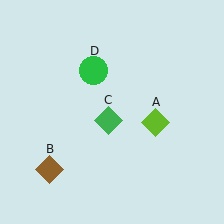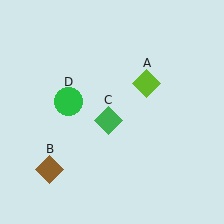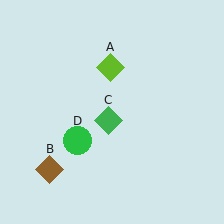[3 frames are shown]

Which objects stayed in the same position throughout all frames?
Brown diamond (object B) and green diamond (object C) remained stationary.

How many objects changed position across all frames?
2 objects changed position: lime diamond (object A), green circle (object D).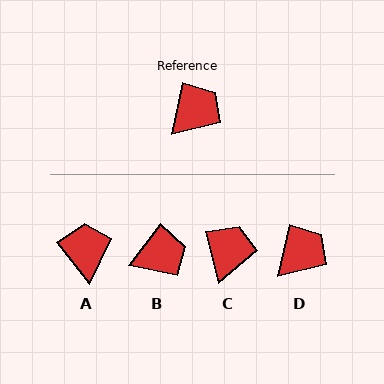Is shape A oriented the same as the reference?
No, it is off by about 51 degrees.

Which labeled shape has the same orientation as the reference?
D.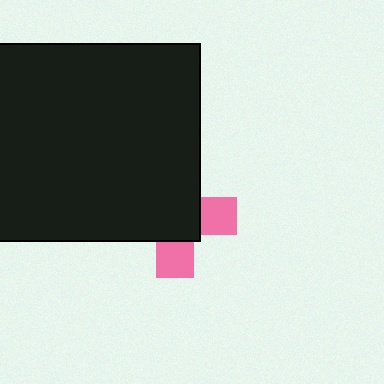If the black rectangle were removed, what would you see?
You would see the complete pink cross.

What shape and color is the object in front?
The object in front is a black rectangle.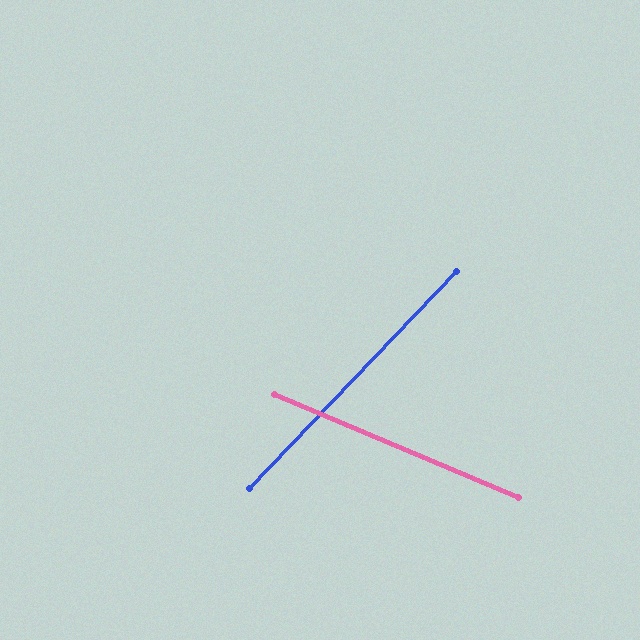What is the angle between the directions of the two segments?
Approximately 69 degrees.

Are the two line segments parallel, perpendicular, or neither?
Neither parallel nor perpendicular — they differ by about 69°.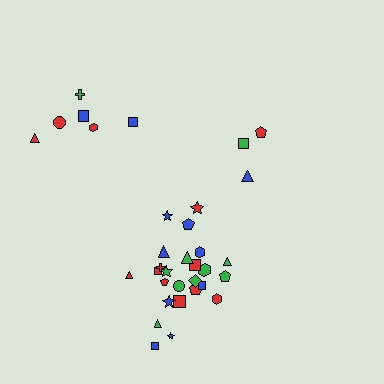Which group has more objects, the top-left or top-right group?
The top-left group.